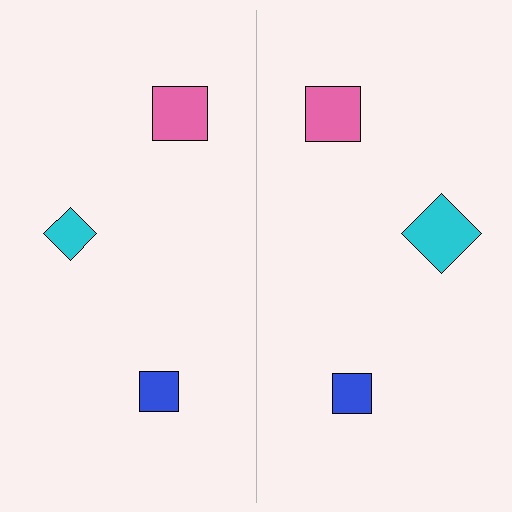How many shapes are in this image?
There are 6 shapes in this image.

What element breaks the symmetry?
The cyan diamond on the right side has a different size than its mirror counterpart.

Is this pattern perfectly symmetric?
No, the pattern is not perfectly symmetric. The cyan diamond on the right side has a different size than its mirror counterpart.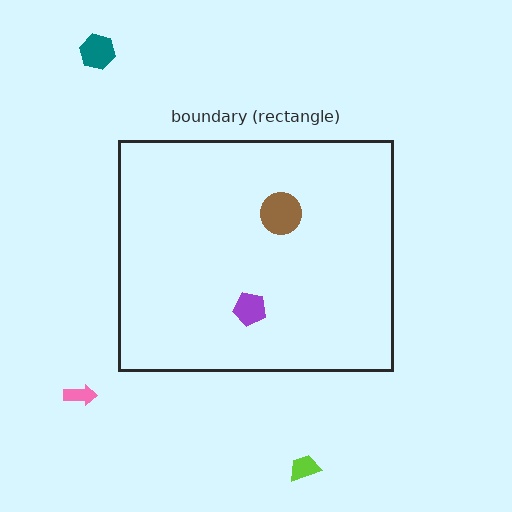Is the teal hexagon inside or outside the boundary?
Outside.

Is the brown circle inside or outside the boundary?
Inside.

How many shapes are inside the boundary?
2 inside, 3 outside.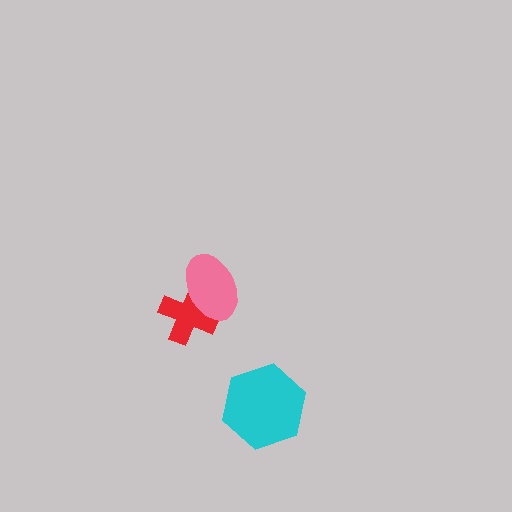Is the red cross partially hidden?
Yes, it is partially covered by another shape.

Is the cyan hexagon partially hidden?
No, no other shape covers it.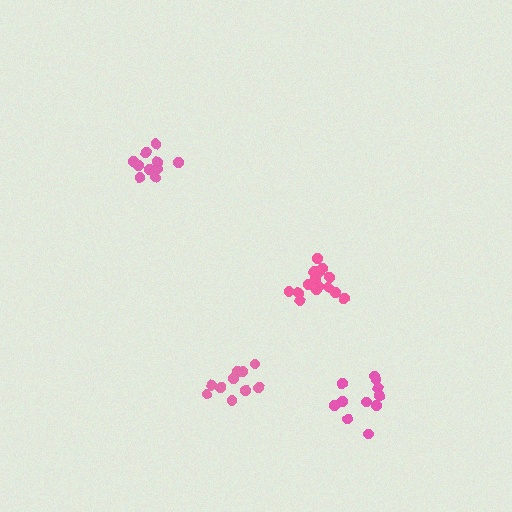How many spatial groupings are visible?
There are 4 spatial groupings.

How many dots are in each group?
Group 1: 15 dots, Group 2: 10 dots, Group 3: 10 dots, Group 4: 11 dots (46 total).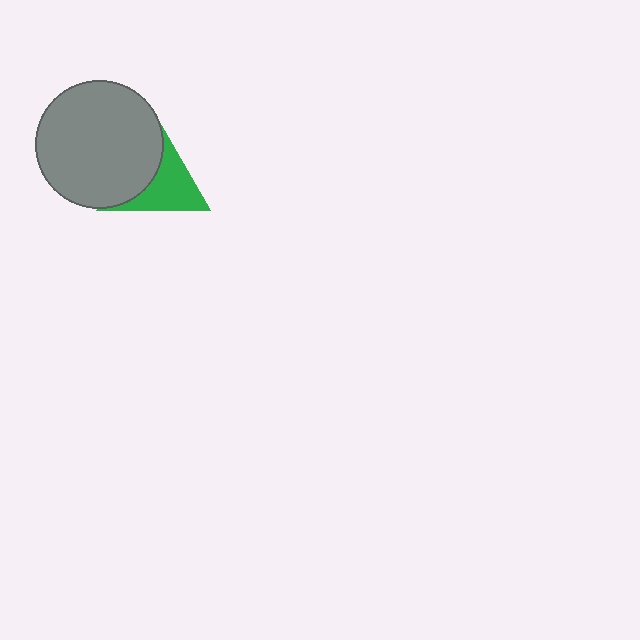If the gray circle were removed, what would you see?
You would see the complete green triangle.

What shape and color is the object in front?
The object in front is a gray circle.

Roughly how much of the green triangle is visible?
About half of it is visible (roughly 52%).